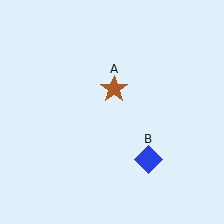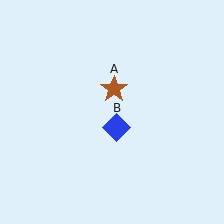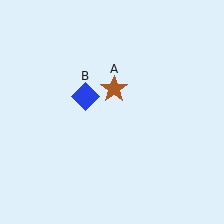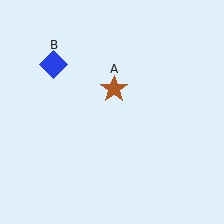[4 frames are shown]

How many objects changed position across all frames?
1 object changed position: blue diamond (object B).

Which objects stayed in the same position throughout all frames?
Brown star (object A) remained stationary.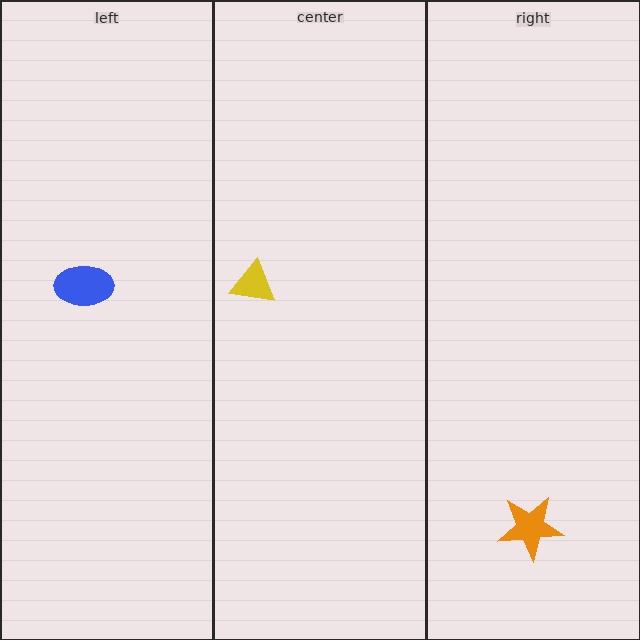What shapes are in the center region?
The yellow triangle.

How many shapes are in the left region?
1.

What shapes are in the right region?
The orange star.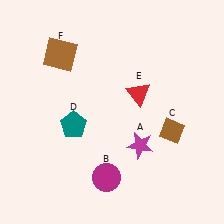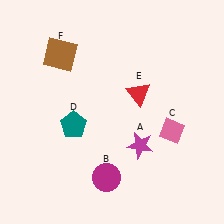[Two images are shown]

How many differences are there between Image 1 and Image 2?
There is 1 difference between the two images.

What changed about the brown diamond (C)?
In Image 1, C is brown. In Image 2, it changed to pink.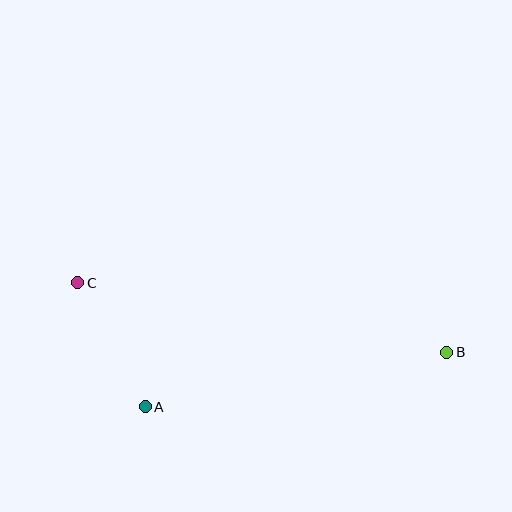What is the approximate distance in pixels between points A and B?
The distance between A and B is approximately 306 pixels.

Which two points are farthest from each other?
Points B and C are farthest from each other.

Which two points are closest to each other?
Points A and C are closest to each other.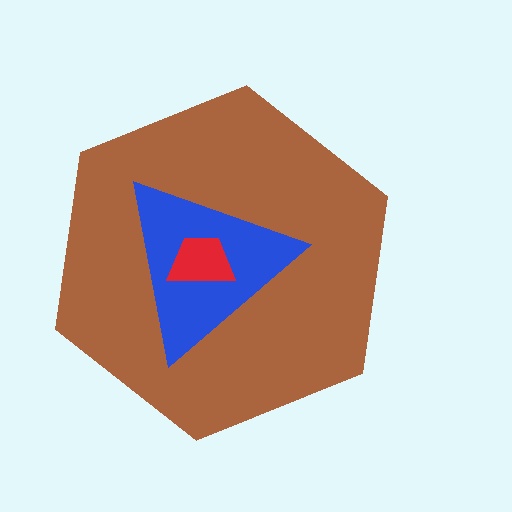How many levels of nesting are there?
3.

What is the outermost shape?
The brown hexagon.